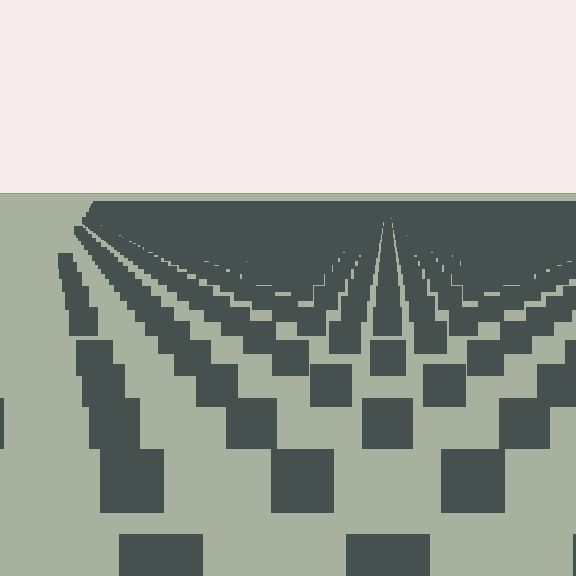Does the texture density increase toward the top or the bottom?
Density increases toward the top.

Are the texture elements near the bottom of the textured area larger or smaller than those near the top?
Larger. Near the bottom, elements are closer to the viewer and appear at a bigger on-screen size.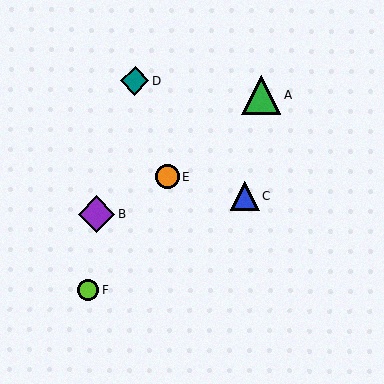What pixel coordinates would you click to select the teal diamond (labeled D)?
Click at (135, 81) to select the teal diamond D.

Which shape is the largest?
The green triangle (labeled A) is the largest.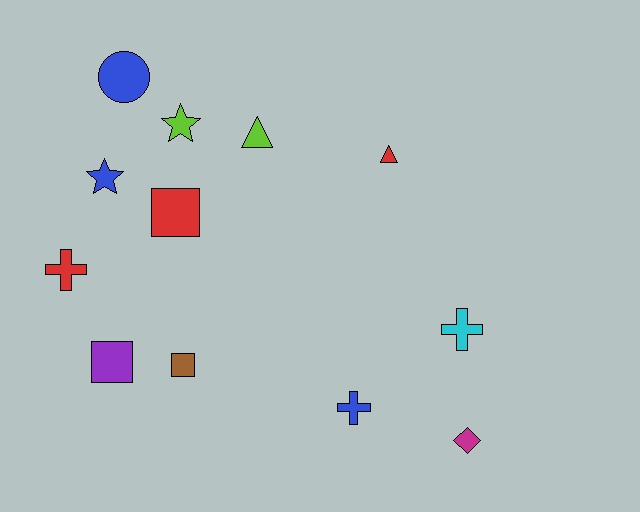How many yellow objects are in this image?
There are no yellow objects.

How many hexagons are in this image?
There are no hexagons.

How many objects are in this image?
There are 12 objects.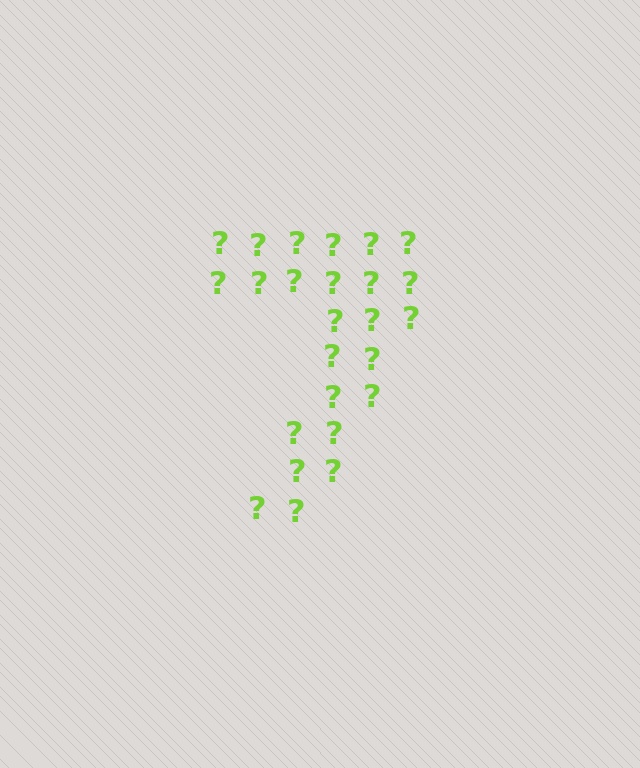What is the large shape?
The large shape is the digit 7.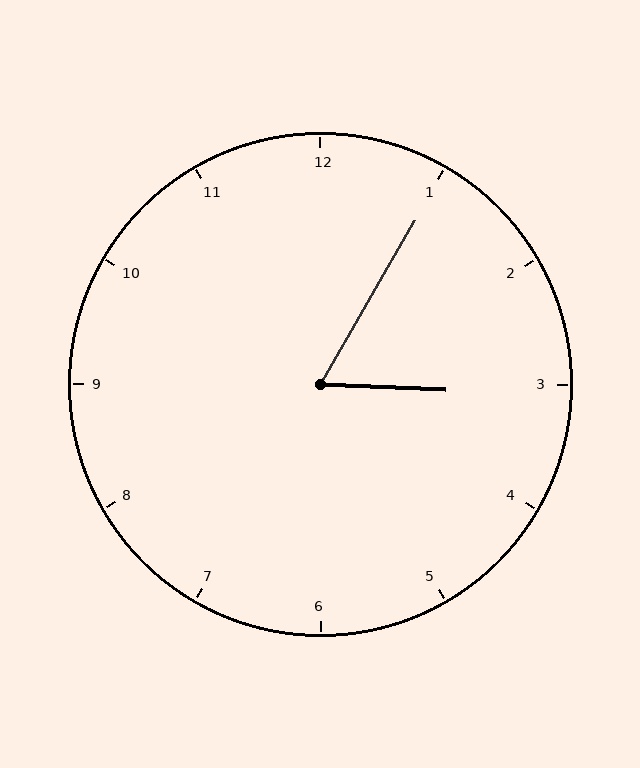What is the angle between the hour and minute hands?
Approximately 62 degrees.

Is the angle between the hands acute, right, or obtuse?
It is acute.